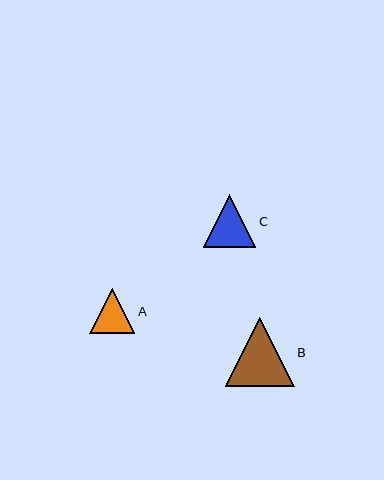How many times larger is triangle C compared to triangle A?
Triangle C is approximately 1.2 times the size of triangle A.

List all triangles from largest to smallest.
From largest to smallest: B, C, A.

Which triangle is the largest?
Triangle B is the largest with a size of approximately 69 pixels.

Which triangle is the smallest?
Triangle A is the smallest with a size of approximately 46 pixels.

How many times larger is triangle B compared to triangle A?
Triangle B is approximately 1.5 times the size of triangle A.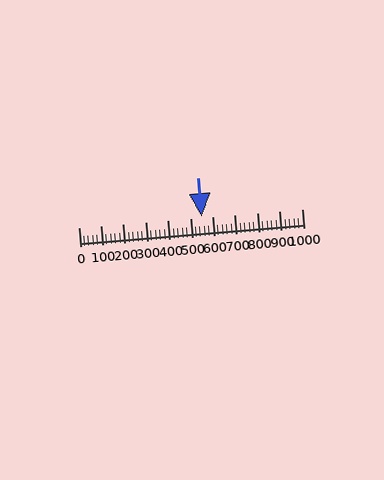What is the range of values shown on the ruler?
The ruler shows values from 0 to 1000.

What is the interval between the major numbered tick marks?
The major tick marks are spaced 100 units apart.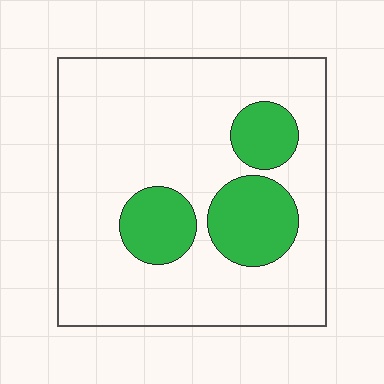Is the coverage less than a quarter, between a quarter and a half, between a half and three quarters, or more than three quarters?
Less than a quarter.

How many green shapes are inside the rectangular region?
3.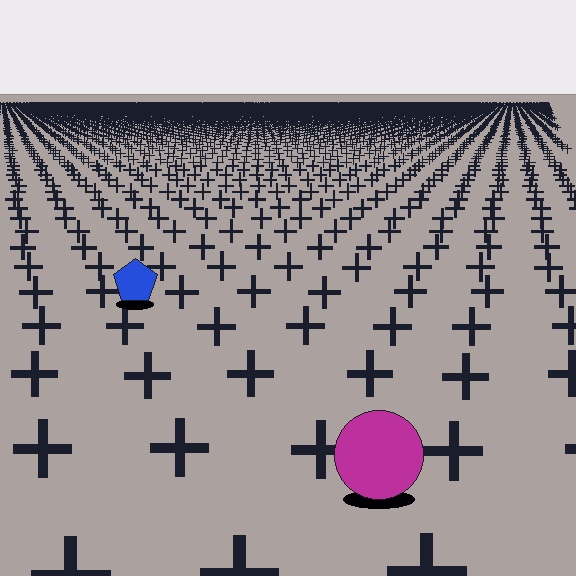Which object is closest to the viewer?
The magenta circle is closest. The texture marks near it are larger and more spread out.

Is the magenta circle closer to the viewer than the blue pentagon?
Yes. The magenta circle is closer — you can tell from the texture gradient: the ground texture is coarser near it.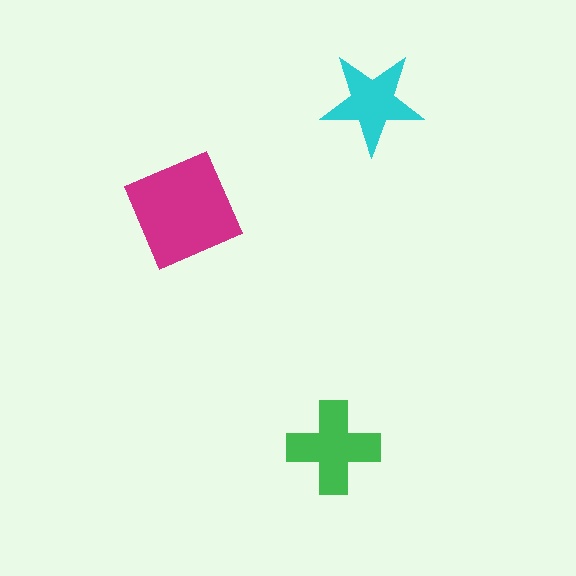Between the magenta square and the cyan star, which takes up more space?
The magenta square.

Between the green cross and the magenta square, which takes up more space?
The magenta square.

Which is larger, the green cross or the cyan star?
The green cross.